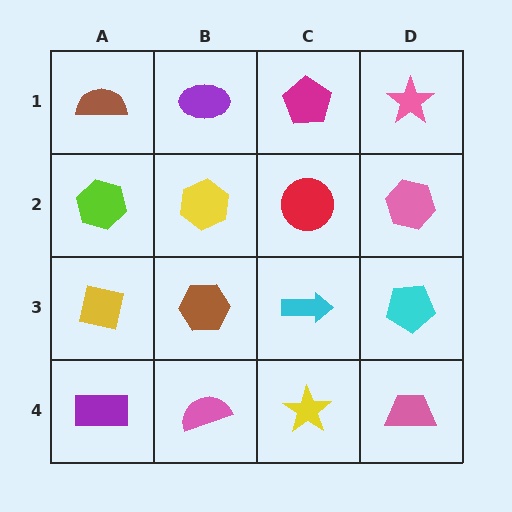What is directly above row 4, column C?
A cyan arrow.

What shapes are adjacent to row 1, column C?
A red circle (row 2, column C), a purple ellipse (row 1, column B), a pink star (row 1, column D).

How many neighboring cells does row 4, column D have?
2.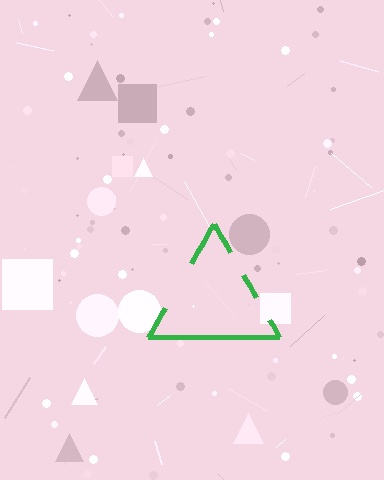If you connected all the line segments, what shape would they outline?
They would outline a triangle.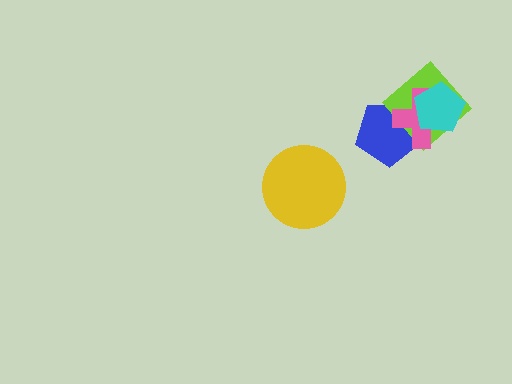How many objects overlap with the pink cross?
3 objects overlap with the pink cross.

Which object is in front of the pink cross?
The cyan pentagon is in front of the pink cross.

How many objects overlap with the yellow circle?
0 objects overlap with the yellow circle.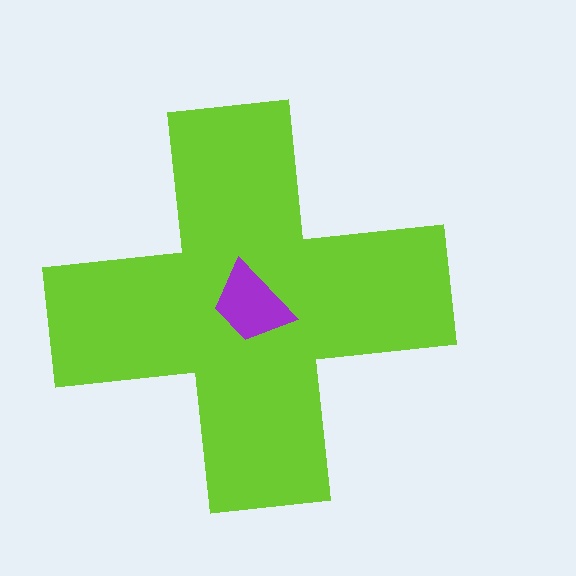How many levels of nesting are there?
2.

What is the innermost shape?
The purple trapezoid.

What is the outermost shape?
The lime cross.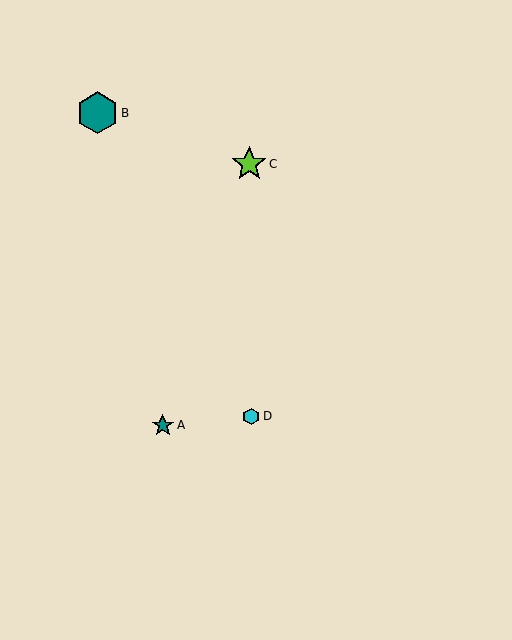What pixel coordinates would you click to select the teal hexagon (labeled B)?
Click at (97, 113) to select the teal hexagon B.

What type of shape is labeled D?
Shape D is a cyan hexagon.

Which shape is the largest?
The teal hexagon (labeled B) is the largest.